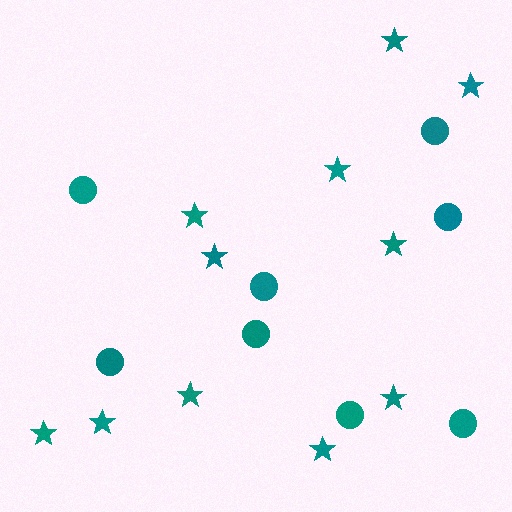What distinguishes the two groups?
There are 2 groups: one group of stars (11) and one group of circles (8).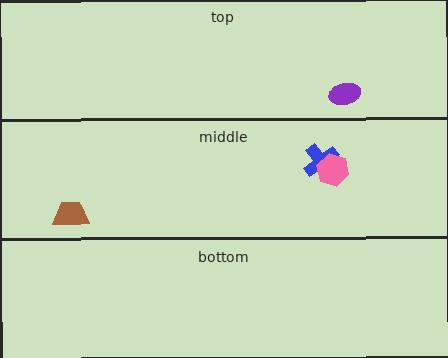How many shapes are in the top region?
1.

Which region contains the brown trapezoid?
The middle region.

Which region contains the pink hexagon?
The middle region.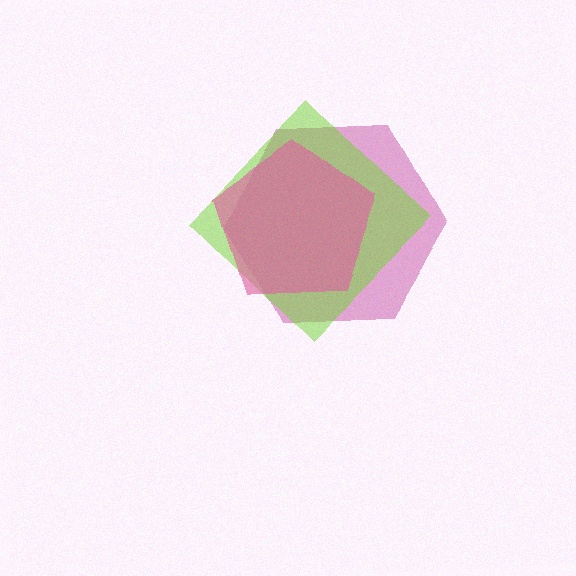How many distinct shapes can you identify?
There are 3 distinct shapes: a magenta hexagon, a lime diamond, a pink pentagon.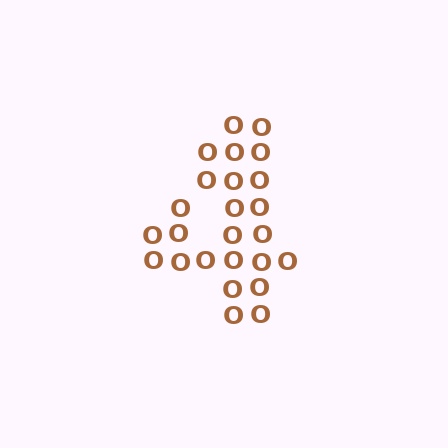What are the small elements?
The small elements are letter O's.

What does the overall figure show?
The overall figure shows the digit 4.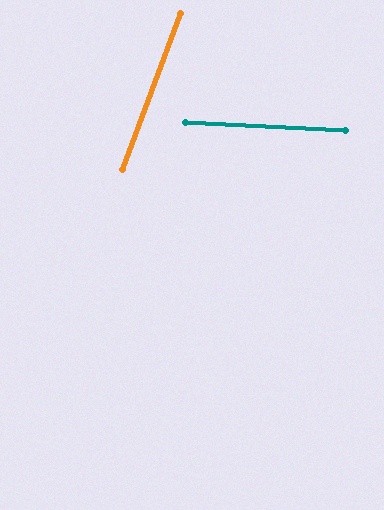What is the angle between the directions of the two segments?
Approximately 72 degrees.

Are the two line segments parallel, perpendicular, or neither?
Neither parallel nor perpendicular — they differ by about 72°.